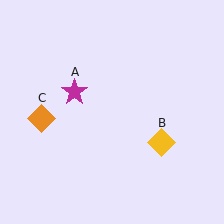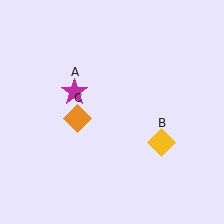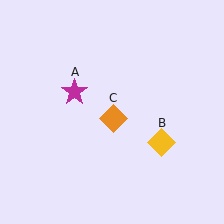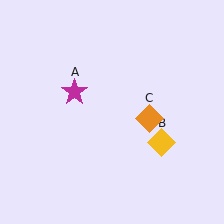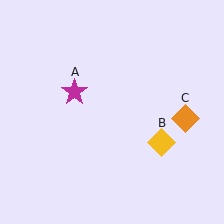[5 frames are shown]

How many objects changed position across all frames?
1 object changed position: orange diamond (object C).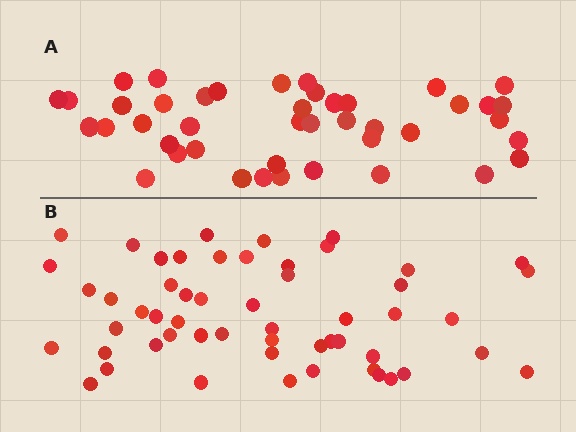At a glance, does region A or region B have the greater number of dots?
Region B (the bottom region) has more dots.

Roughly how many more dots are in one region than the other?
Region B has roughly 12 or so more dots than region A.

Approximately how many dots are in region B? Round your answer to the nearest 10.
About 50 dots. (The exact count is 54, which rounds to 50.)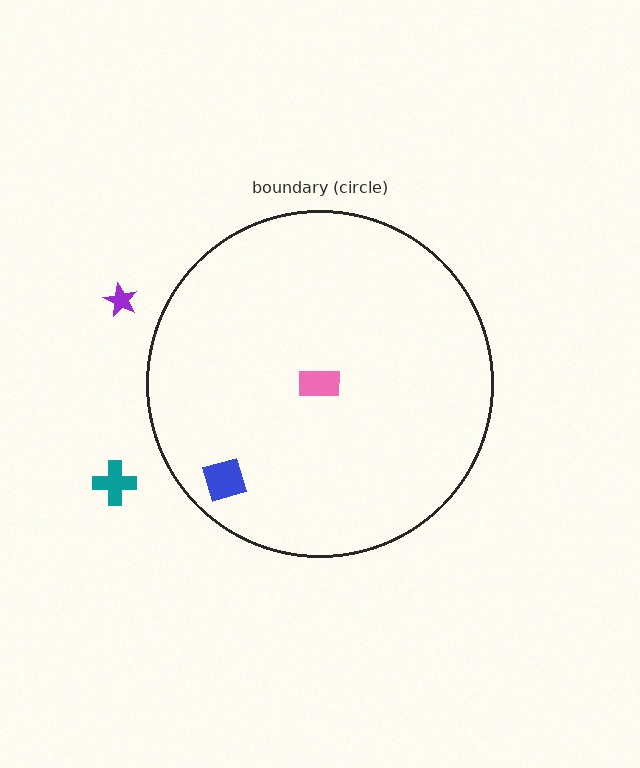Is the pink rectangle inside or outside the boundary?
Inside.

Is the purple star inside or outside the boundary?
Outside.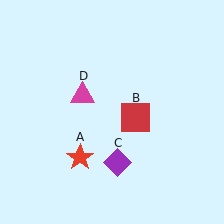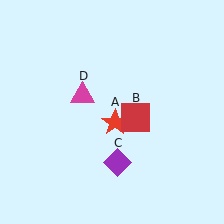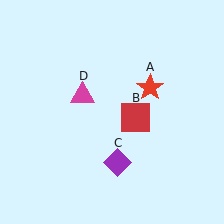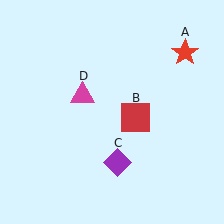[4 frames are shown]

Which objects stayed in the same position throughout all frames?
Red square (object B) and purple diamond (object C) and magenta triangle (object D) remained stationary.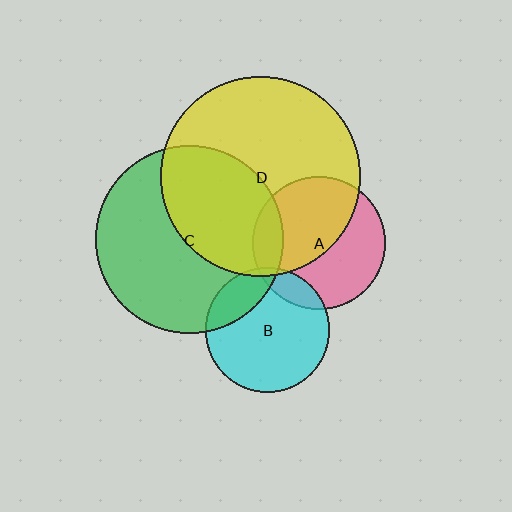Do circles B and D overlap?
Yes.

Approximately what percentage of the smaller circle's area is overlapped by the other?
Approximately 5%.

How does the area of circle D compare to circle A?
Approximately 2.3 times.